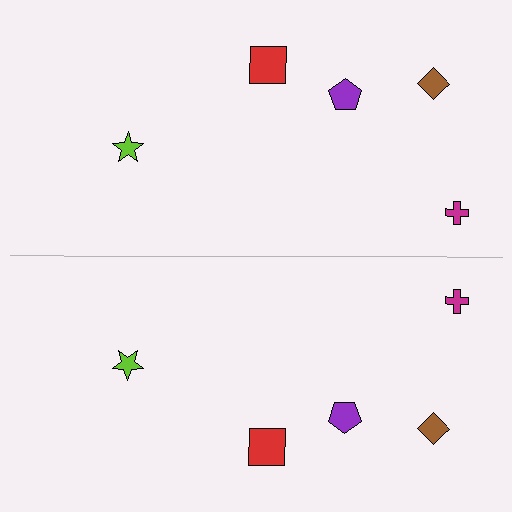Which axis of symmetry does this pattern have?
The pattern has a horizontal axis of symmetry running through the center of the image.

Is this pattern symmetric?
Yes, this pattern has bilateral (reflection) symmetry.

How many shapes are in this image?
There are 10 shapes in this image.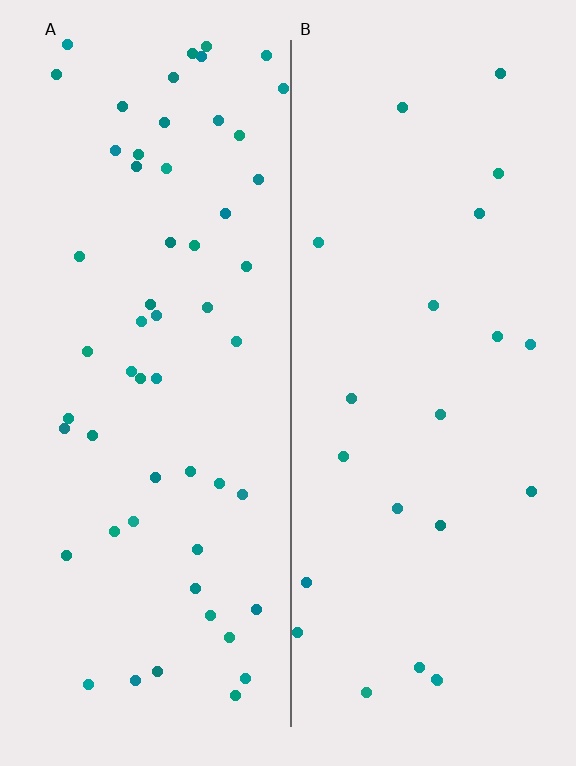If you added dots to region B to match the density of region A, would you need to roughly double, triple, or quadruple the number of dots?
Approximately triple.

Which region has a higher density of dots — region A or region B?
A (the left).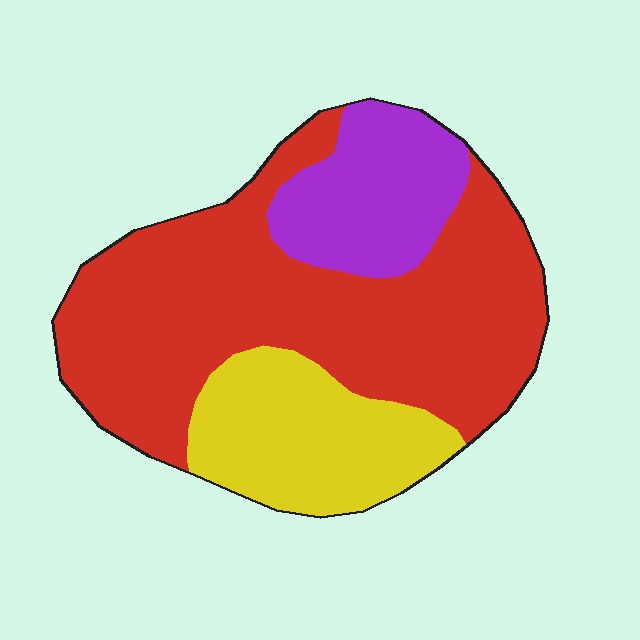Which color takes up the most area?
Red, at roughly 60%.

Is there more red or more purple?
Red.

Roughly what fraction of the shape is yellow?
Yellow covers 22% of the shape.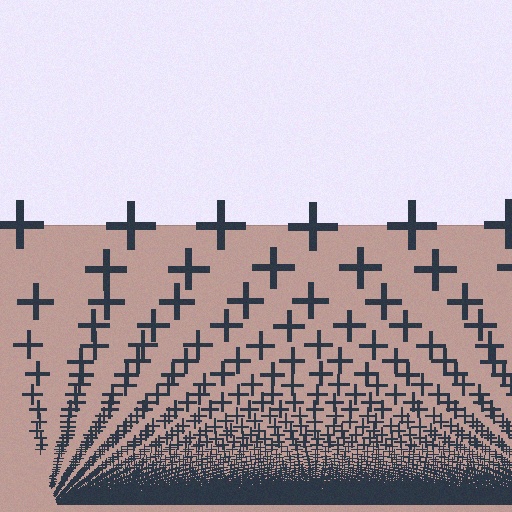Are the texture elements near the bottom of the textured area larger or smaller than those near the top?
Smaller. The gradient is inverted — elements near the bottom are smaller and denser.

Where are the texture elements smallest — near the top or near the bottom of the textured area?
Near the bottom.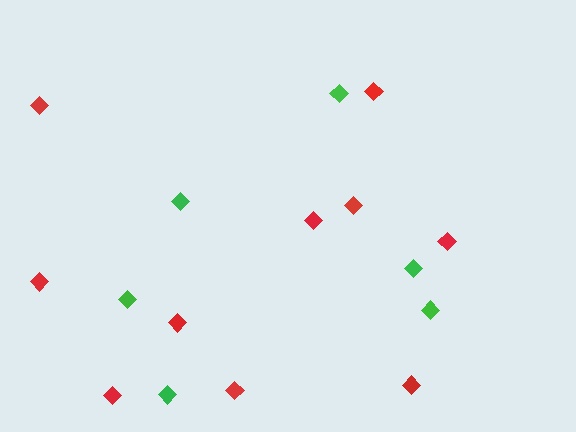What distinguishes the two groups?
There are 2 groups: one group of green diamonds (6) and one group of red diamonds (10).